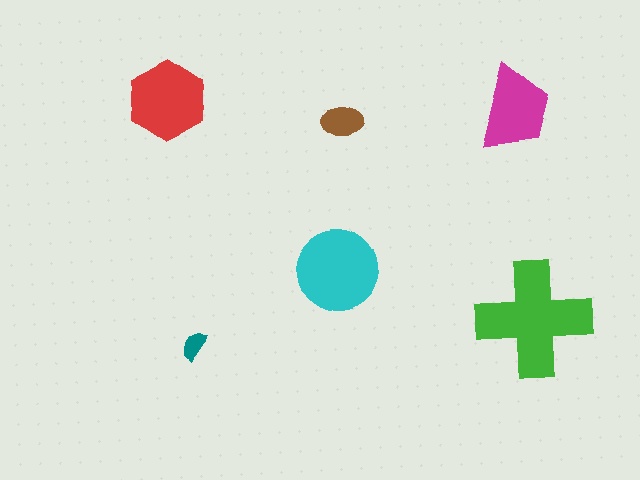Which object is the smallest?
The teal semicircle.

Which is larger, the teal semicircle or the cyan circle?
The cyan circle.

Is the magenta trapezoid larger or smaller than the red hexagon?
Smaller.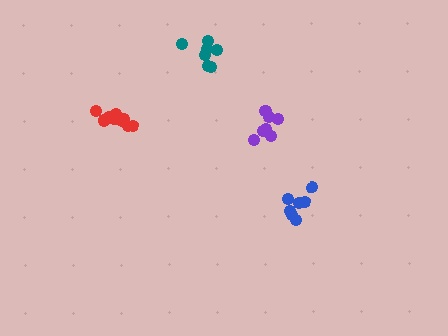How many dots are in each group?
Group 1: 8 dots, Group 2: 7 dots, Group 3: 11 dots, Group 4: 7 dots (33 total).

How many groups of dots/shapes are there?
There are 4 groups.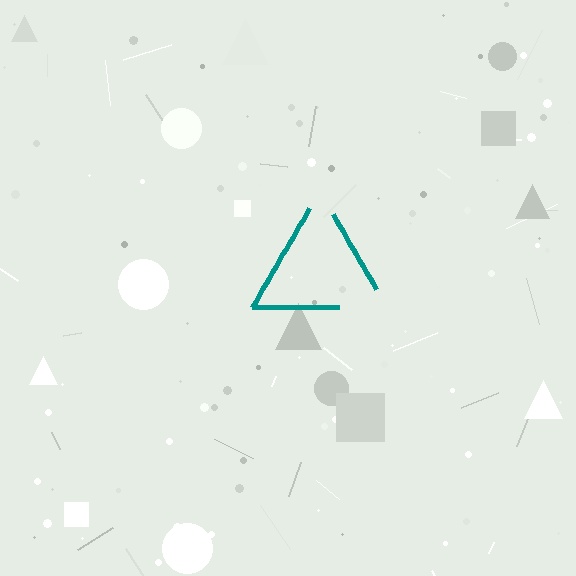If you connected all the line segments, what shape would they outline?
They would outline a triangle.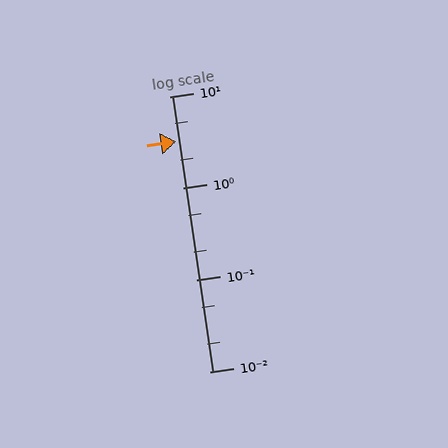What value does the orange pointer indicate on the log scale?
The pointer indicates approximately 3.2.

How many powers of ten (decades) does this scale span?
The scale spans 3 decades, from 0.01 to 10.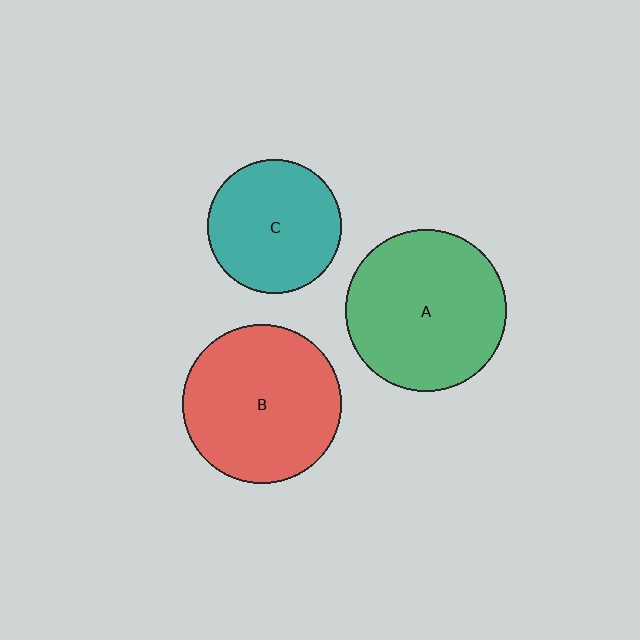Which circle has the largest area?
Circle A (green).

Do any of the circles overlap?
No, none of the circles overlap.